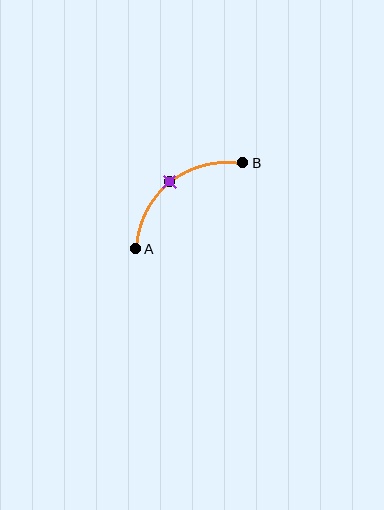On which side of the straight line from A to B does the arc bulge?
The arc bulges above and to the left of the straight line connecting A and B.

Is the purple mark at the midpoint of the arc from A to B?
Yes. The purple mark lies on the arc at equal arc-length from both A and B — it is the arc midpoint.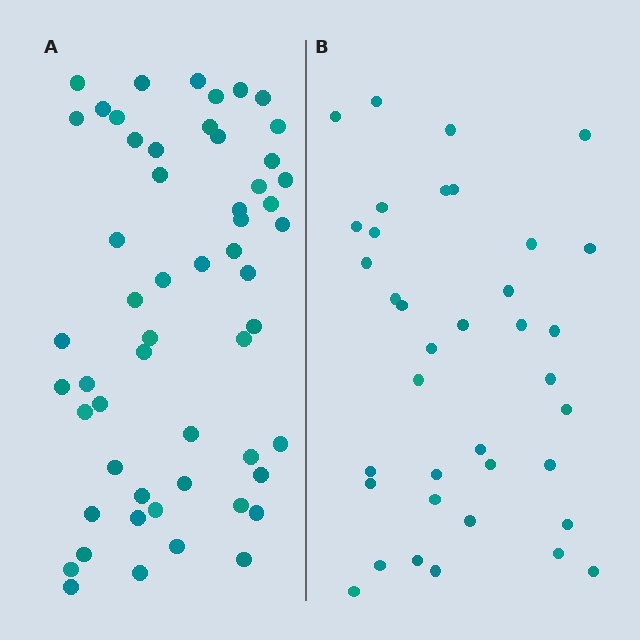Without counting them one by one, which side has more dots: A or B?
Region A (the left region) has more dots.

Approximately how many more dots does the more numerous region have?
Region A has approximately 20 more dots than region B.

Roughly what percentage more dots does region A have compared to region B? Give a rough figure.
About 50% more.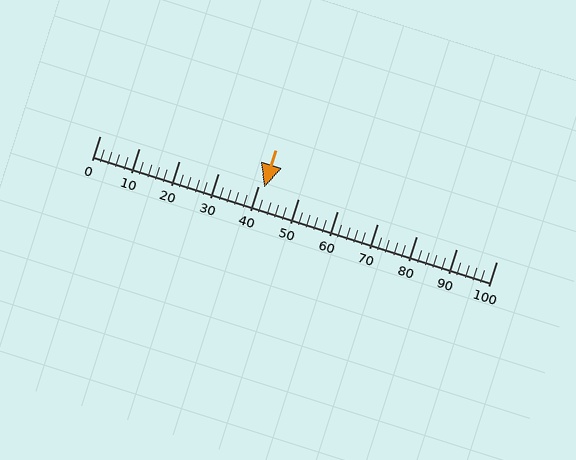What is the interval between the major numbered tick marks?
The major tick marks are spaced 10 units apart.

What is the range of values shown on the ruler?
The ruler shows values from 0 to 100.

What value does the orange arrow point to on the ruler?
The orange arrow points to approximately 41.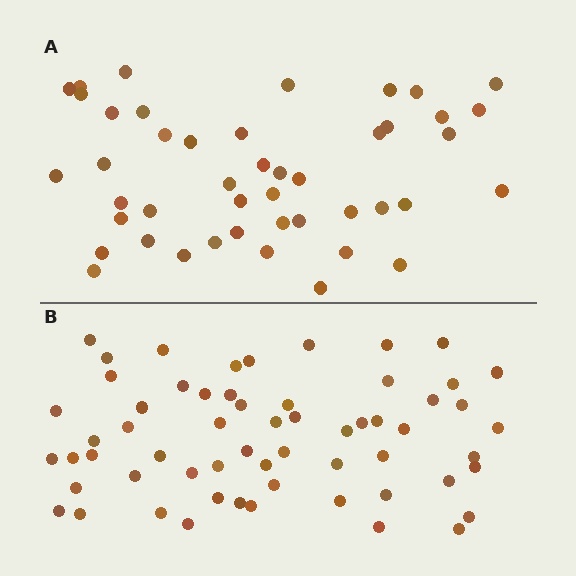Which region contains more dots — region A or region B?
Region B (the bottom region) has more dots.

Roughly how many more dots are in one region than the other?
Region B has approximately 15 more dots than region A.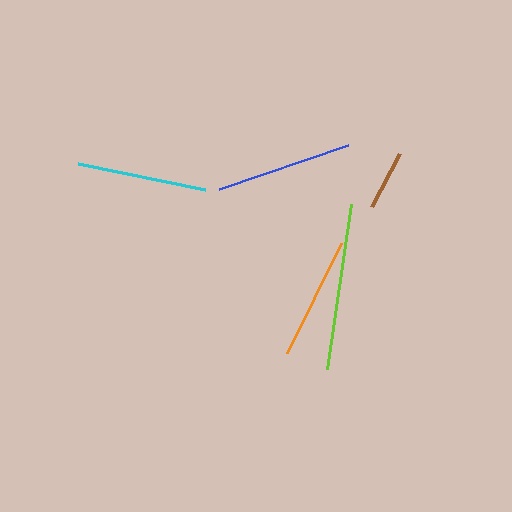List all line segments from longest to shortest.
From longest to shortest: lime, blue, cyan, orange, brown.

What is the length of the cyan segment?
The cyan segment is approximately 129 pixels long.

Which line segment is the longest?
The lime line is the longest at approximately 167 pixels.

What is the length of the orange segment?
The orange segment is approximately 123 pixels long.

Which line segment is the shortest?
The brown line is the shortest at approximately 60 pixels.